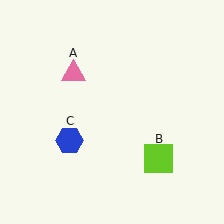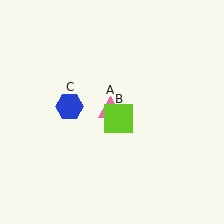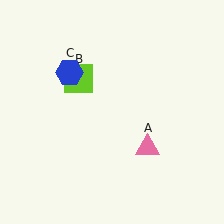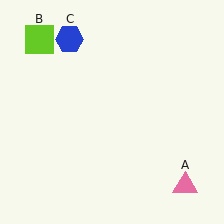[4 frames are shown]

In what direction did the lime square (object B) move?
The lime square (object B) moved up and to the left.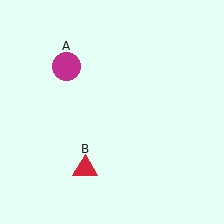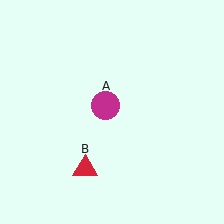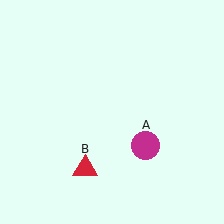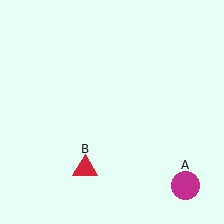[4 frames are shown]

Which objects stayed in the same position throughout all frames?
Red triangle (object B) remained stationary.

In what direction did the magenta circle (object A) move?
The magenta circle (object A) moved down and to the right.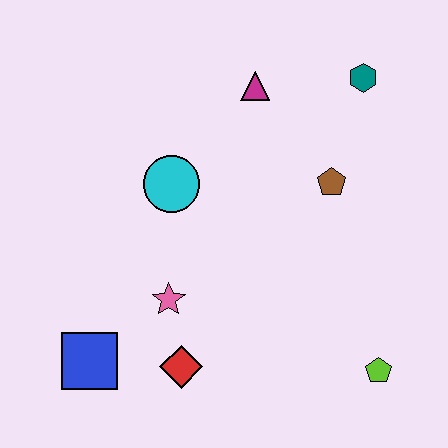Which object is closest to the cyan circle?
The pink star is closest to the cyan circle.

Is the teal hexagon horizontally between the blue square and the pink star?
No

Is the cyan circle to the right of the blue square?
Yes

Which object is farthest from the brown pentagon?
The blue square is farthest from the brown pentagon.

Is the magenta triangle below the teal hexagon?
Yes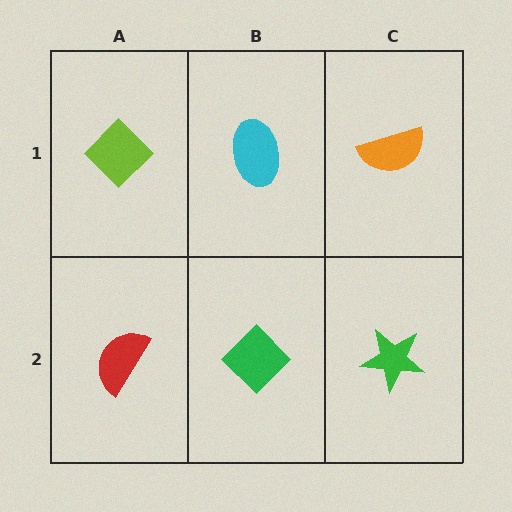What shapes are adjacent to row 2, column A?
A lime diamond (row 1, column A), a green diamond (row 2, column B).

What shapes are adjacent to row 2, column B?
A cyan ellipse (row 1, column B), a red semicircle (row 2, column A), a green star (row 2, column C).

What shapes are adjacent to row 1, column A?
A red semicircle (row 2, column A), a cyan ellipse (row 1, column B).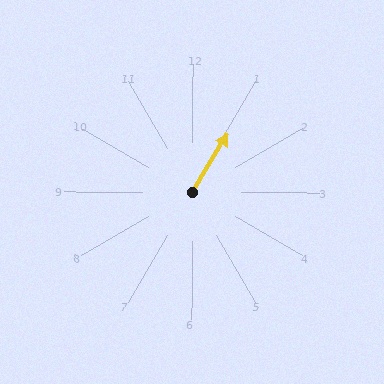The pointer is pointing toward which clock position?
Roughly 1 o'clock.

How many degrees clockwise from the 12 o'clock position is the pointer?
Approximately 31 degrees.